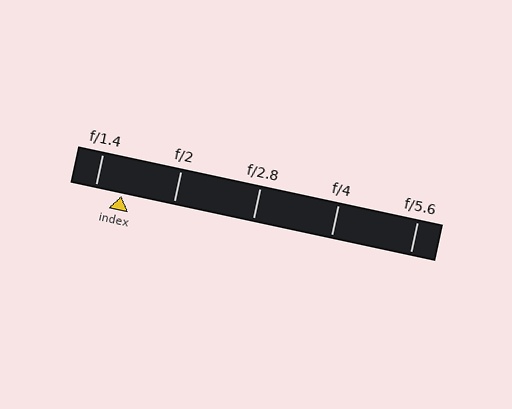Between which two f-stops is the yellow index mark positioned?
The index mark is between f/1.4 and f/2.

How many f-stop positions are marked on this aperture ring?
There are 5 f-stop positions marked.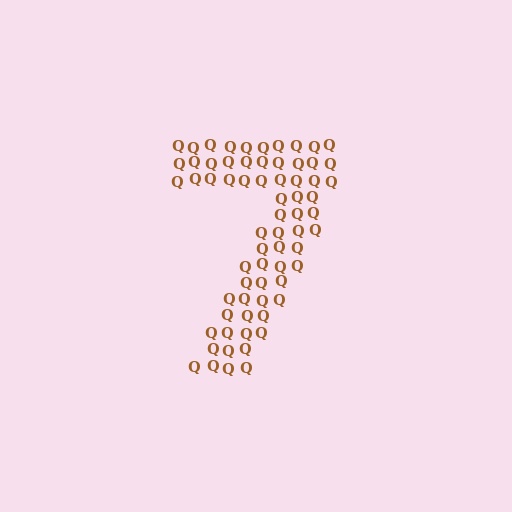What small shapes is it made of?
It is made of small letter Q's.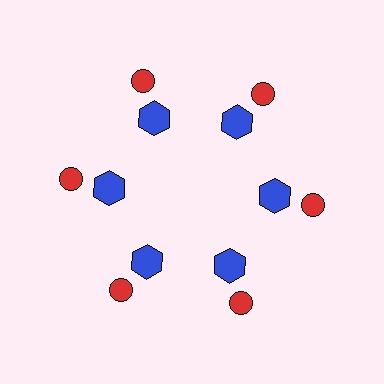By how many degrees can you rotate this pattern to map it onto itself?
The pattern maps onto itself every 60 degrees of rotation.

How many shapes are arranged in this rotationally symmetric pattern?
There are 12 shapes, arranged in 6 groups of 2.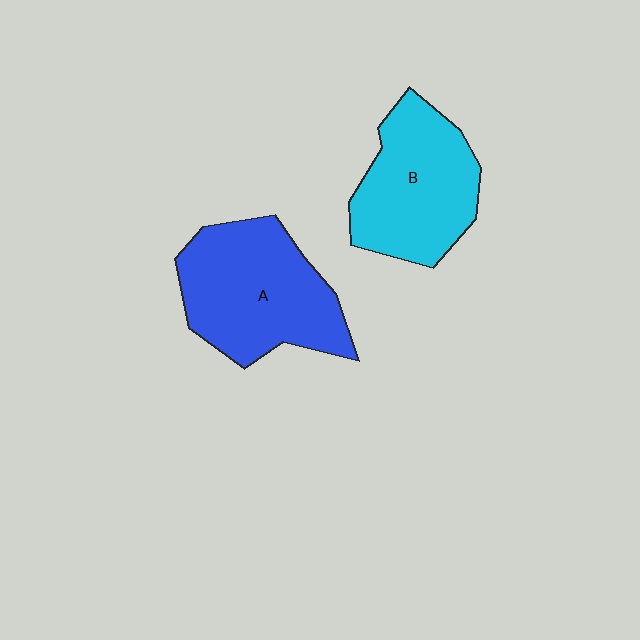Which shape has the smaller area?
Shape B (cyan).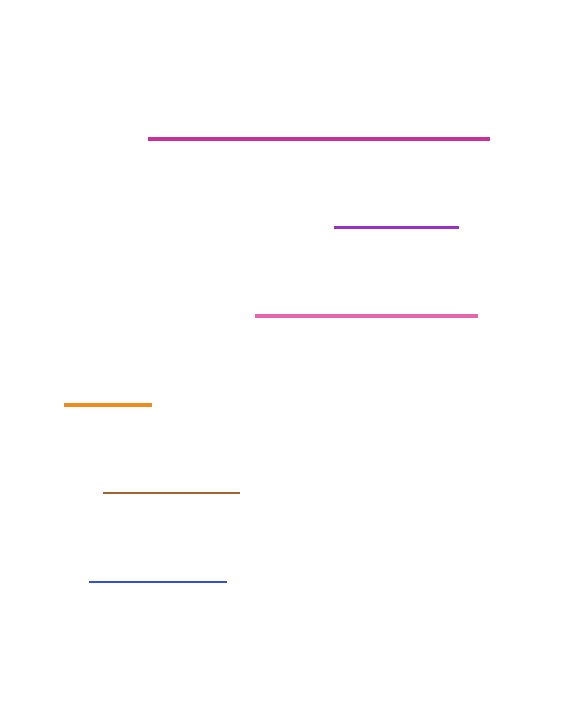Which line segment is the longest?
The magenta line is the longest at approximately 341 pixels.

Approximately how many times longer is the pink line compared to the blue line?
The pink line is approximately 1.6 times the length of the blue line.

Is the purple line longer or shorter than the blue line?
The blue line is longer than the purple line.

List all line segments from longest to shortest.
From longest to shortest: magenta, pink, blue, brown, purple, orange.